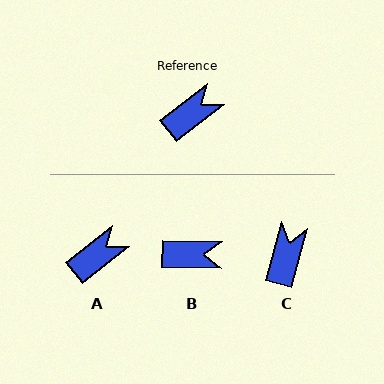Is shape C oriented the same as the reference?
No, it is off by about 37 degrees.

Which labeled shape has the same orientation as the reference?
A.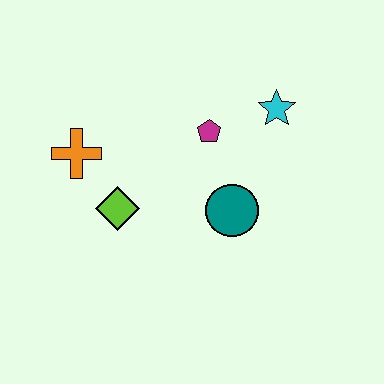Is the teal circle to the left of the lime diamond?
No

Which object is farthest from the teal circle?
The orange cross is farthest from the teal circle.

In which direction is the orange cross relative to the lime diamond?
The orange cross is above the lime diamond.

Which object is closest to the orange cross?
The lime diamond is closest to the orange cross.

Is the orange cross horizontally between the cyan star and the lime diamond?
No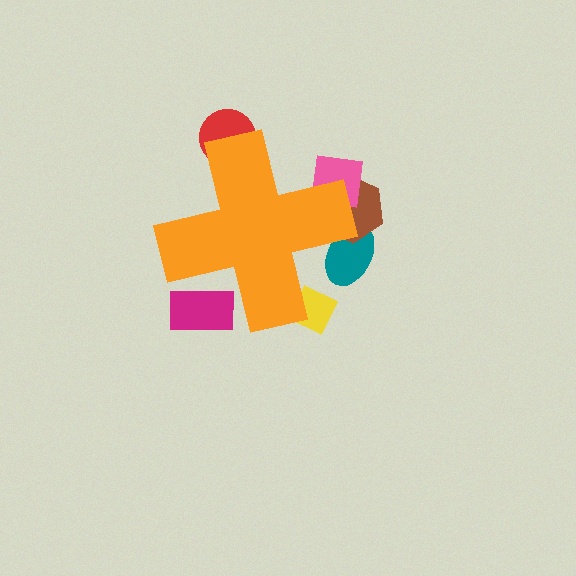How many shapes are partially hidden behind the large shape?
6 shapes are partially hidden.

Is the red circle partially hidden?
Yes, the red circle is partially hidden behind the orange cross.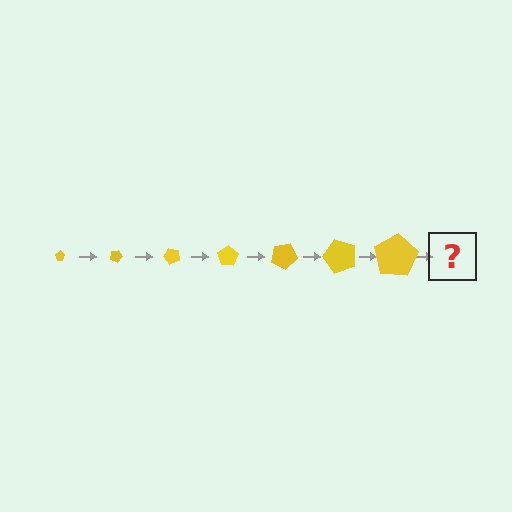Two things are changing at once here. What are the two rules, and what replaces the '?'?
The two rules are that the pentagon grows larger each step and it rotates 25 degrees each step. The '?' should be a pentagon, larger than the previous one and rotated 175 degrees from the start.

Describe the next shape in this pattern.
It should be a pentagon, larger than the previous one and rotated 175 degrees from the start.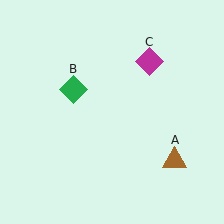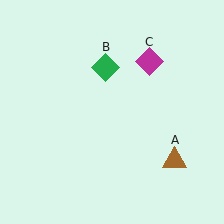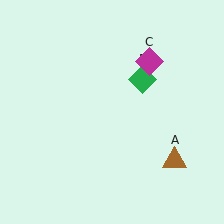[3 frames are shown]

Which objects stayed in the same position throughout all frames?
Brown triangle (object A) and magenta diamond (object C) remained stationary.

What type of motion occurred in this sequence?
The green diamond (object B) rotated clockwise around the center of the scene.